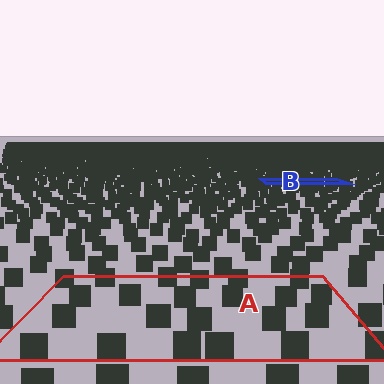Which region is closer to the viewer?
Region A is closer. The texture elements there are larger and more spread out.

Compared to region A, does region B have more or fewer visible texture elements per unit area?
Region B has more texture elements per unit area — they are packed more densely because it is farther away.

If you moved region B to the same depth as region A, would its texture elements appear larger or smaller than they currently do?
They would appear larger. At a closer depth, the same texture elements are projected at a bigger on-screen size.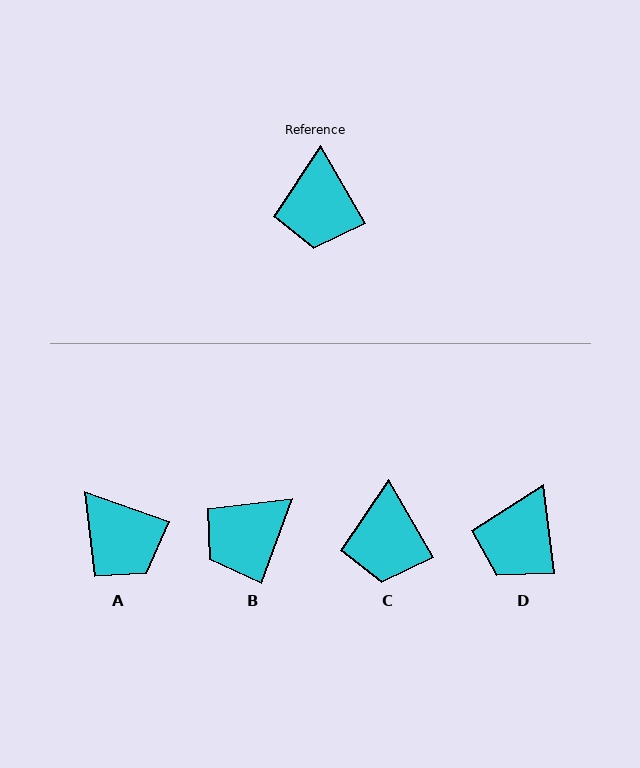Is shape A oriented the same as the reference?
No, it is off by about 41 degrees.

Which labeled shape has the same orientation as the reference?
C.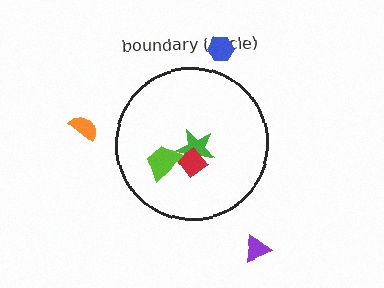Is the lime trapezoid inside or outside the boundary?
Inside.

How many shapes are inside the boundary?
3 inside, 3 outside.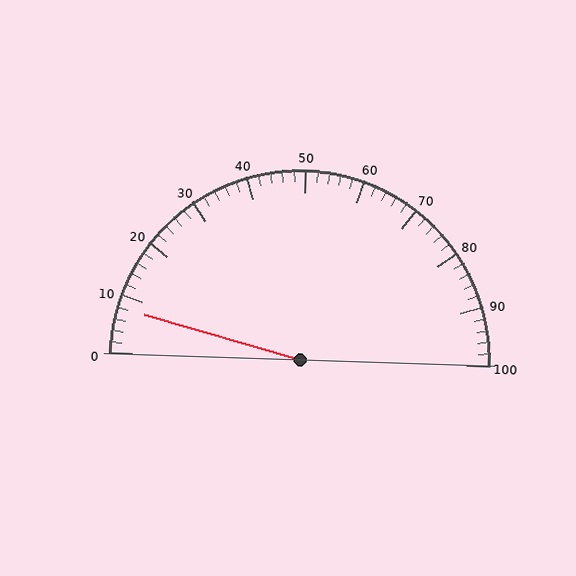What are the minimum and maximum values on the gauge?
The gauge ranges from 0 to 100.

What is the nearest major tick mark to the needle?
The nearest major tick mark is 10.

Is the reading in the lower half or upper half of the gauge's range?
The reading is in the lower half of the range (0 to 100).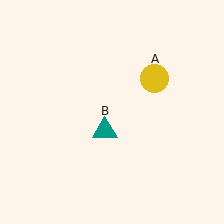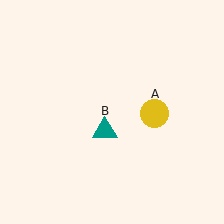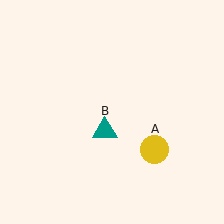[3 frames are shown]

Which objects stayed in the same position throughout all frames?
Teal triangle (object B) remained stationary.